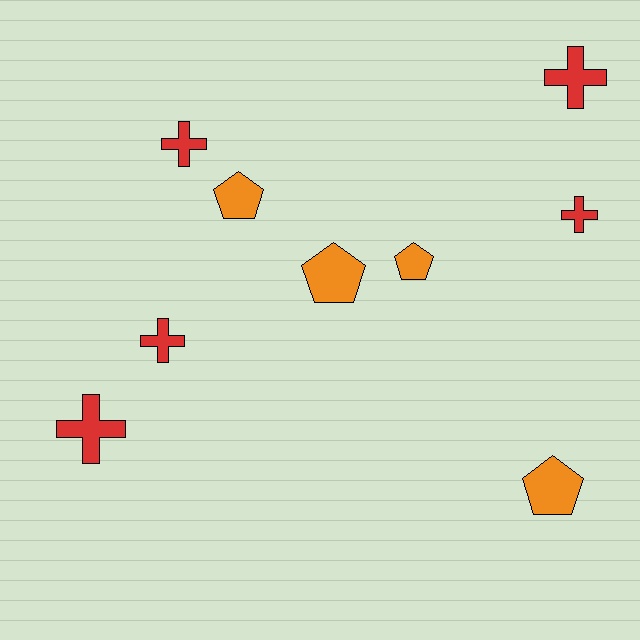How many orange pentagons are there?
There are 4 orange pentagons.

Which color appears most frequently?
Red, with 5 objects.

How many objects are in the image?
There are 9 objects.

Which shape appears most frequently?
Cross, with 5 objects.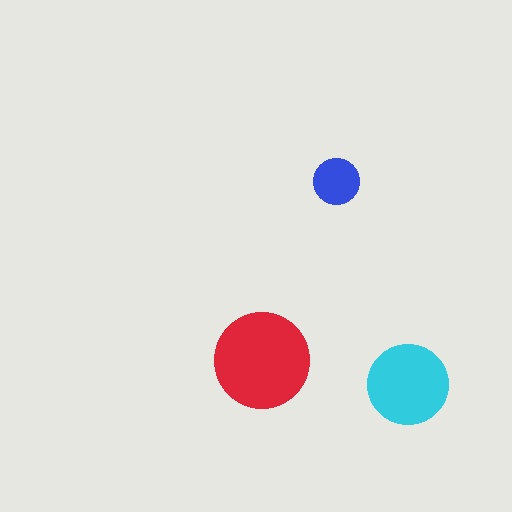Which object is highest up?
The blue circle is topmost.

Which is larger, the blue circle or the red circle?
The red one.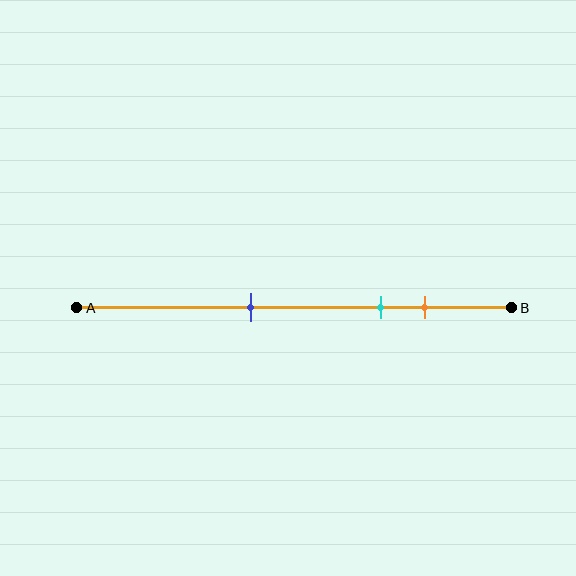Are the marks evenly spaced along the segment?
No, the marks are not evenly spaced.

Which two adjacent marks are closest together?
The cyan and orange marks are the closest adjacent pair.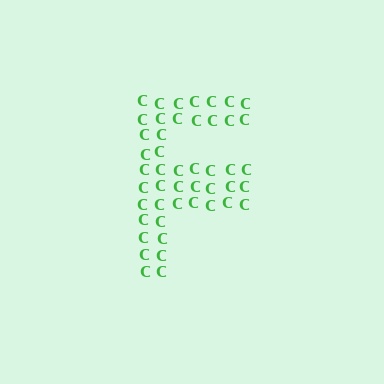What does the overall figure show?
The overall figure shows the letter F.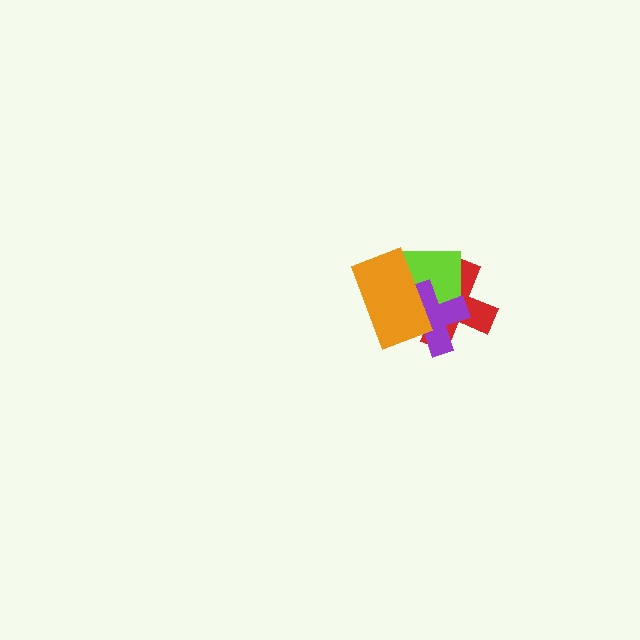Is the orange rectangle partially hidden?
No, no other shape covers it.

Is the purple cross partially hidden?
Yes, it is partially covered by another shape.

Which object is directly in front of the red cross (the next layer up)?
The lime square is directly in front of the red cross.